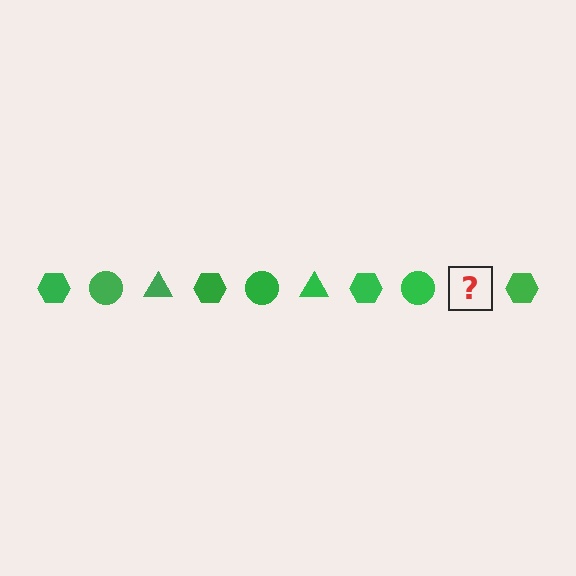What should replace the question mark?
The question mark should be replaced with a green triangle.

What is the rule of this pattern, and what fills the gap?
The rule is that the pattern cycles through hexagon, circle, triangle shapes in green. The gap should be filled with a green triangle.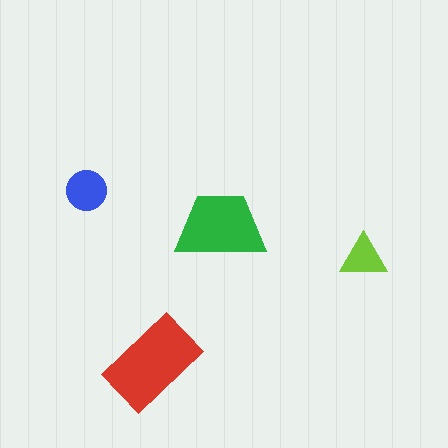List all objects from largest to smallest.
The red rectangle, the green trapezoid, the blue circle, the lime triangle.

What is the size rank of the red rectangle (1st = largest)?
1st.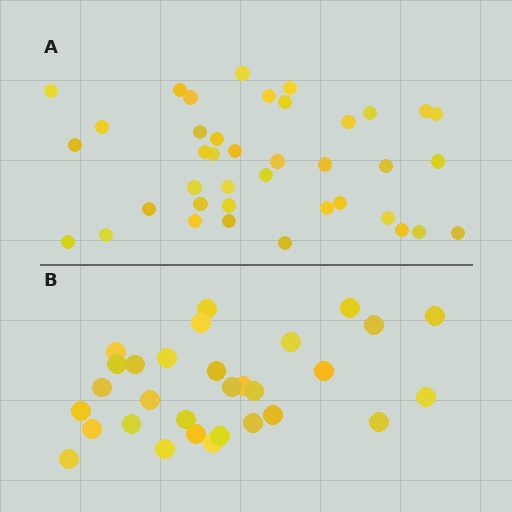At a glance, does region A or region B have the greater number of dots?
Region A (the top region) has more dots.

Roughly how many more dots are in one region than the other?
Region A has roughly 8 or so more dots than region B.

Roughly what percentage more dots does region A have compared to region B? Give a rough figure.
About 30% more.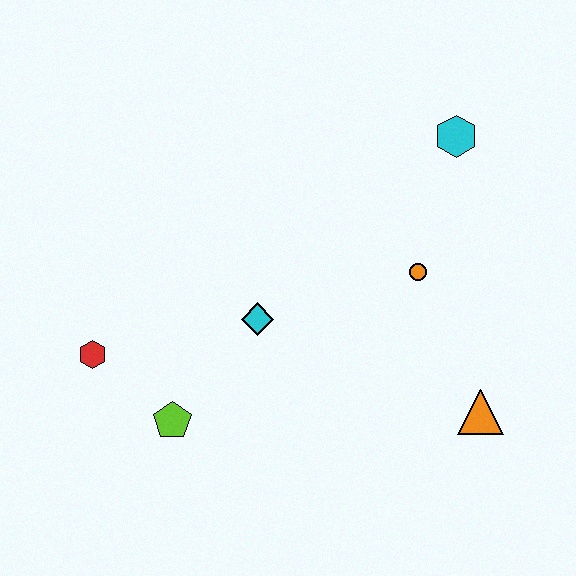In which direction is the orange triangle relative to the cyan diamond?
The orange triangle is to the right of the cyan diamond.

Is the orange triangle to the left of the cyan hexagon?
No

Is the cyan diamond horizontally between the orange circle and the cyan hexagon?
No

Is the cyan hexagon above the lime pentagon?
Yes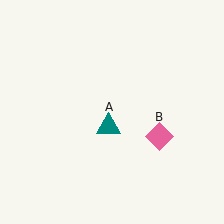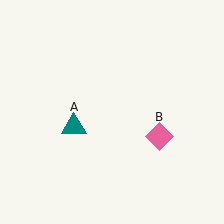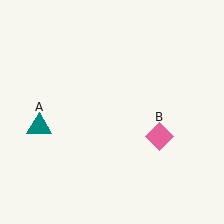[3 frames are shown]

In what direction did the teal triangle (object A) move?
The teal triangle (object A) moved left.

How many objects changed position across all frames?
1 object changed position: teal triangle (object A).